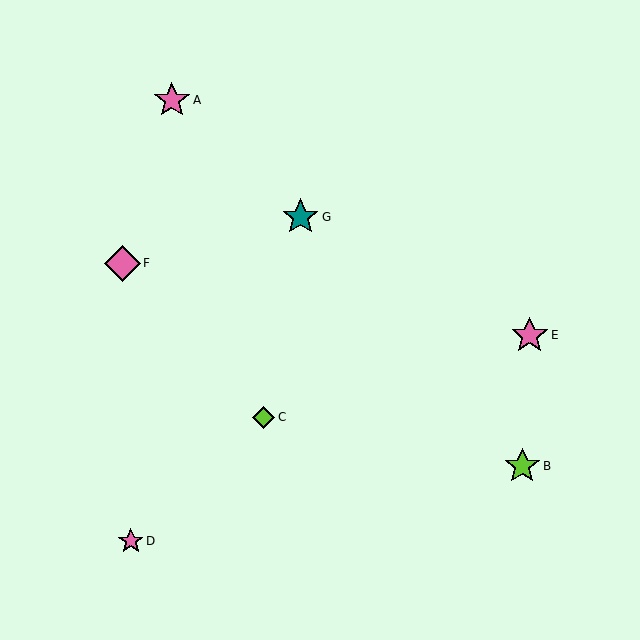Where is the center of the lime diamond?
The center of the lime diamond is at (264, 417).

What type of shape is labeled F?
Shape F is a pink diamond.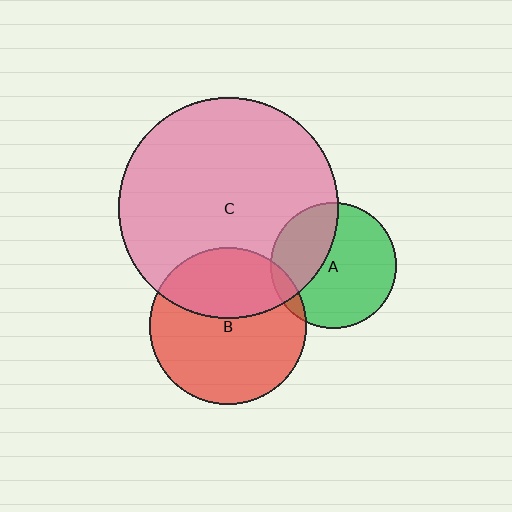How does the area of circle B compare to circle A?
Approximately 1.6 times.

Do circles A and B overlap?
Yes.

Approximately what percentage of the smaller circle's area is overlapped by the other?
Approximately 10%.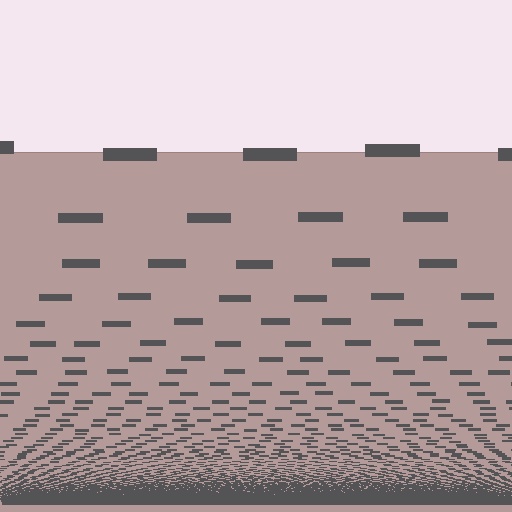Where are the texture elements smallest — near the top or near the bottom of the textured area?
Near the bottom.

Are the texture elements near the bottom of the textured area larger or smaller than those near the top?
Smaller. The gradient is inverted — elements near the bottom are smaller and denser.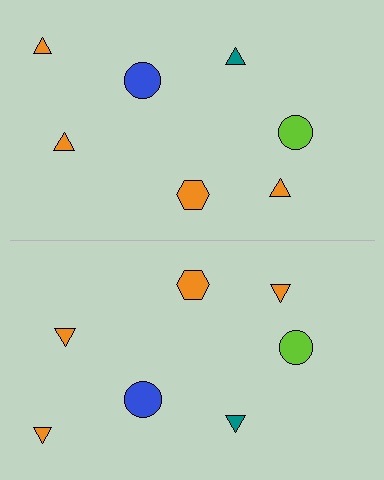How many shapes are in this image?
There are 14 shapes in this image.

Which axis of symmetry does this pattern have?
The pattern has a horizontal axis of symmetry running through the center of the image.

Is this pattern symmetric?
Yes, this pattern has bilateral (reflection) symmetry.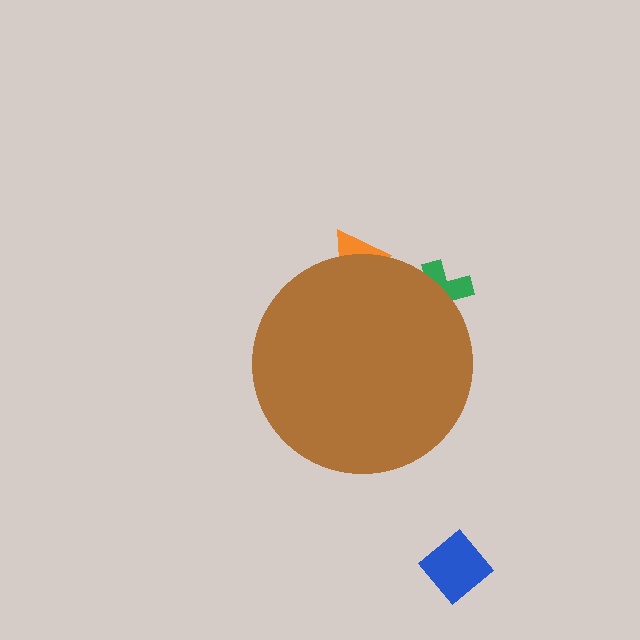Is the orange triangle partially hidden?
Yes, the orange triangle is partially hidden behind the brown circle.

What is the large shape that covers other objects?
A brown circle.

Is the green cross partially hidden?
Yes, the green cross is partially hidden behind the brown circle.